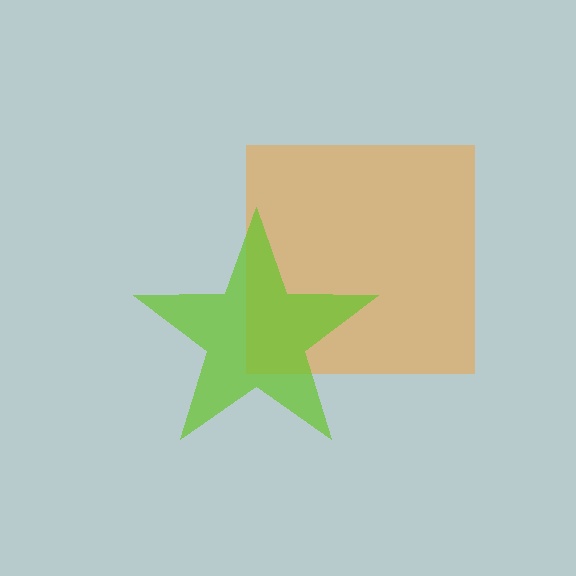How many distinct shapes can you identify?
There are 2 distinct shapes: an orange square, a lime star.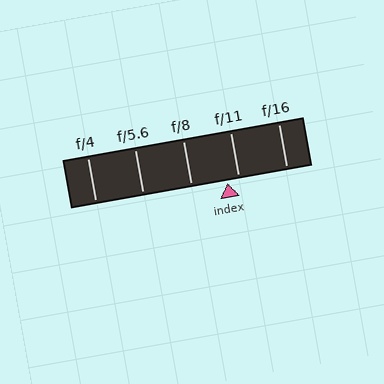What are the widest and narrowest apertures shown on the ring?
The widest aperture shown is f/4 and the narrowest is f/16.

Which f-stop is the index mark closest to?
The index mark is closest to f/11.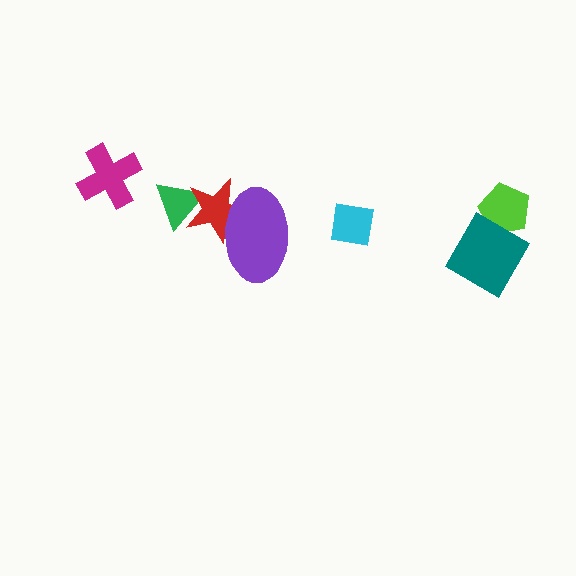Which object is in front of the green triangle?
The red star is in front of the green triangle.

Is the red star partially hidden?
Yes, it is partially covered by another shape.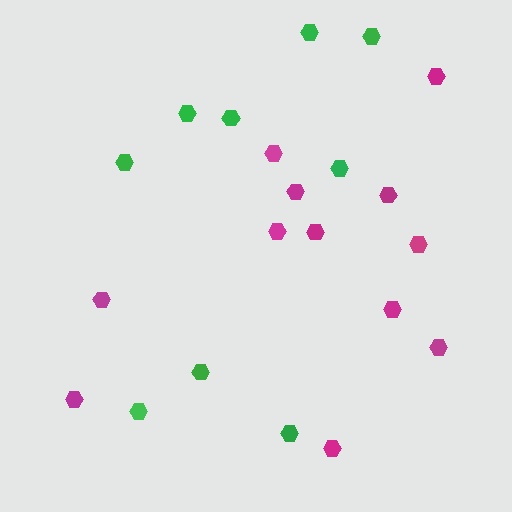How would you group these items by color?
There are 2 groups: one group of green hexagons (9) and one group of magenta hexagons (12).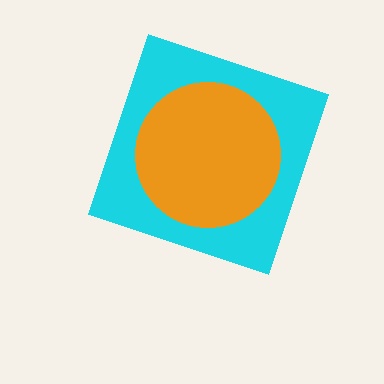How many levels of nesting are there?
2.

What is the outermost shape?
The cyan diamond.